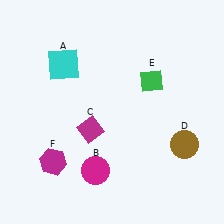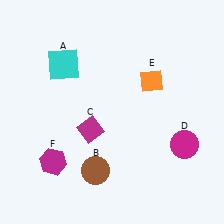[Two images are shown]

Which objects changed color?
B changed from magenta to brown. D changed from brown to magenta. E changed from green to orange.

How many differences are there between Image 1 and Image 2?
There are 3 differences between the two images.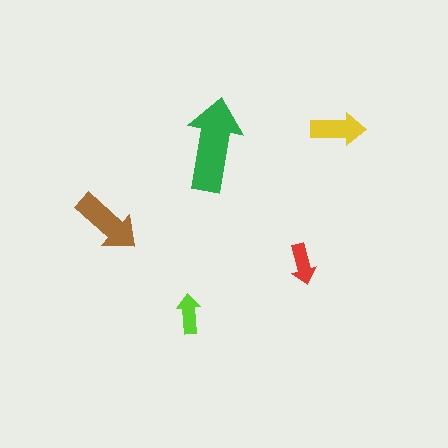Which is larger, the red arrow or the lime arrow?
The red one.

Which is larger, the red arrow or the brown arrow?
The brown one.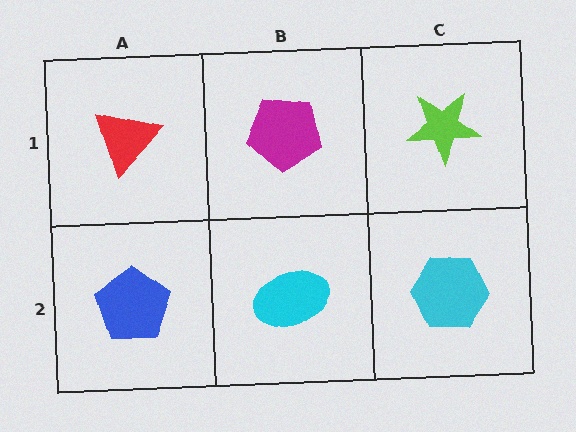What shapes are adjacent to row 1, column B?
A cyan ellipse (row 2, column B), a red triangle (row 1, column A), a lime star (row 1, column C).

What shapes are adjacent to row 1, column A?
A blue pentagon (row 2, column A), a magenta pentagon (row 1, column B).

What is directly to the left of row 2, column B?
A blue pentagon.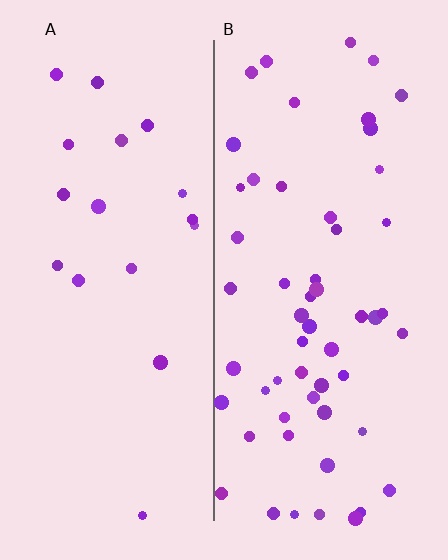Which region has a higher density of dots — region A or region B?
B (the right).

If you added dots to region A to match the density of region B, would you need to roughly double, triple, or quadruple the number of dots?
Approximately triple.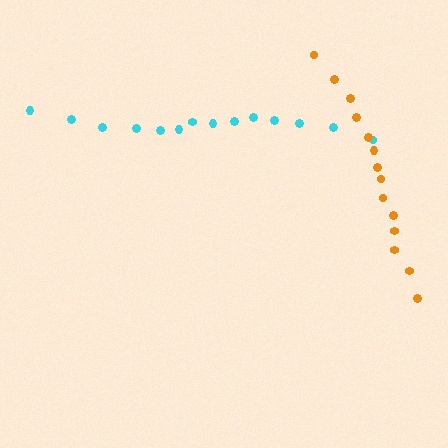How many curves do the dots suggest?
There are 2 distinct paths.